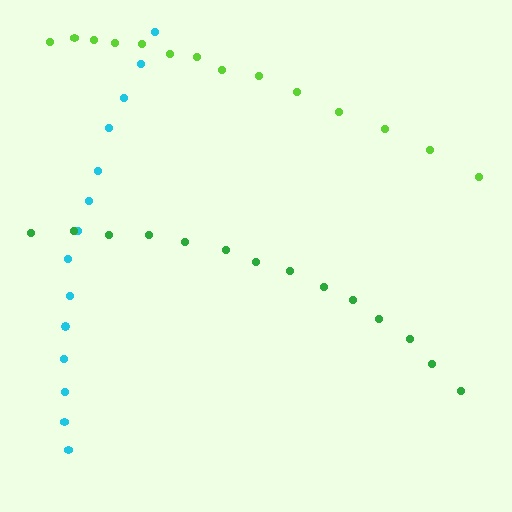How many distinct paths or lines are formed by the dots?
There are 3 distinct paths.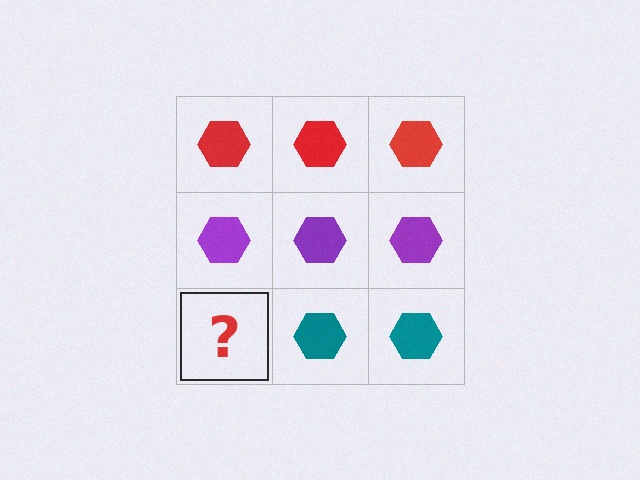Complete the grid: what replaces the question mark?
The question mark should be replaced with a teal hexagon.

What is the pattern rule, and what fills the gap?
The rule is that each row has a consistent color. The gap should be filled with a teal hexagon.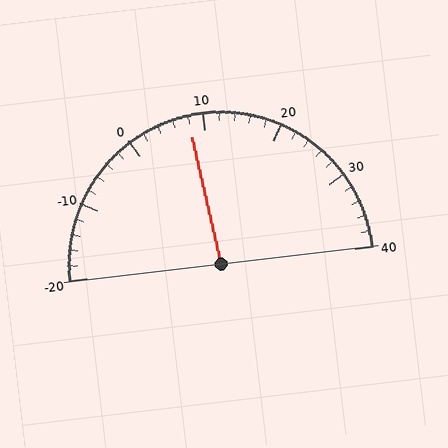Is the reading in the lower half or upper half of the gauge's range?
The reading is in the lower half of the range (-20 to 40).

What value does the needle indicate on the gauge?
The needle indicates approximately 8.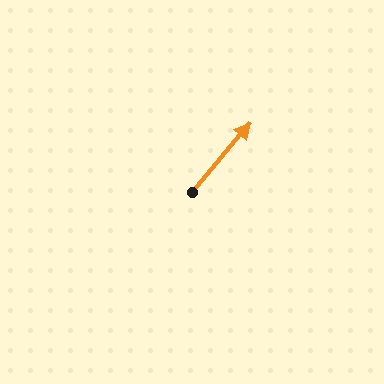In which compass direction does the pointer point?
Northeast.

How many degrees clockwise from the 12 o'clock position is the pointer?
Approximately 40 degrees.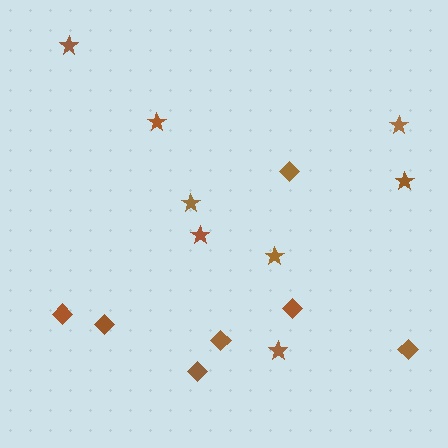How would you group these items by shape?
There are 2 groups: one group of diamonds (7) and one group of stars (8).